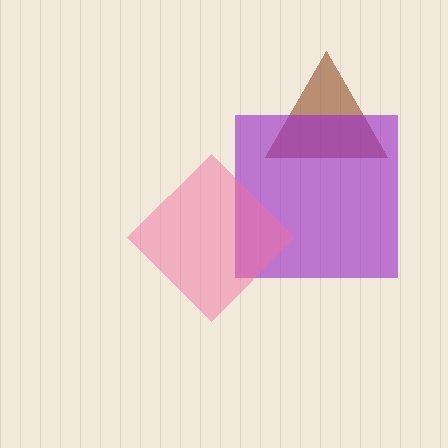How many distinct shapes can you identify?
There are 3 distinct shapes: a brown triangle, a purple square, a pink diamond.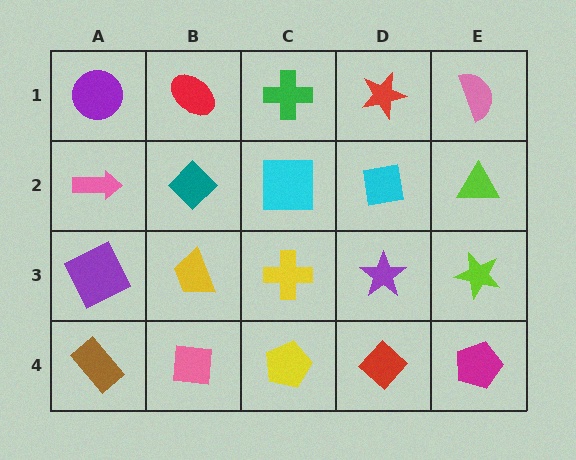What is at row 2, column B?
A teal diamond.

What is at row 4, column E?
A magenta pentagon.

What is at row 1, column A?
A purple circle.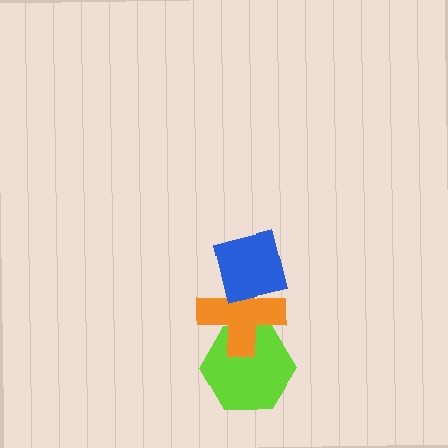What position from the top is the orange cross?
The orange cross is 2nd from the top.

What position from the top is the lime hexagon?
The lime hexagon is 3rd from the top.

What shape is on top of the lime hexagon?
The orange cross is on top of the lime hexagon.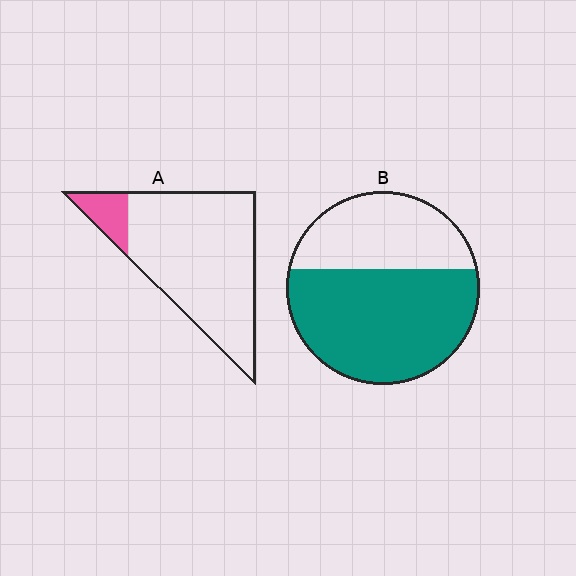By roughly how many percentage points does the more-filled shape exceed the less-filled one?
By roughly 50 percentage points (B over A).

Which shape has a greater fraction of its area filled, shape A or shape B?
Shape B.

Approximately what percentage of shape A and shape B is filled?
A is approximately 10% and B is approximately 60%.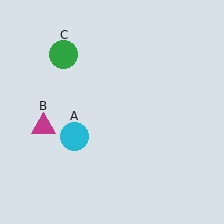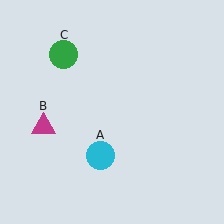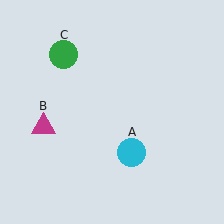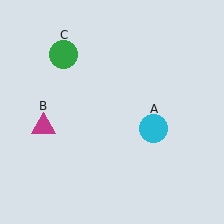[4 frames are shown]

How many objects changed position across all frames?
1 object changed position: cyan circle (object A).